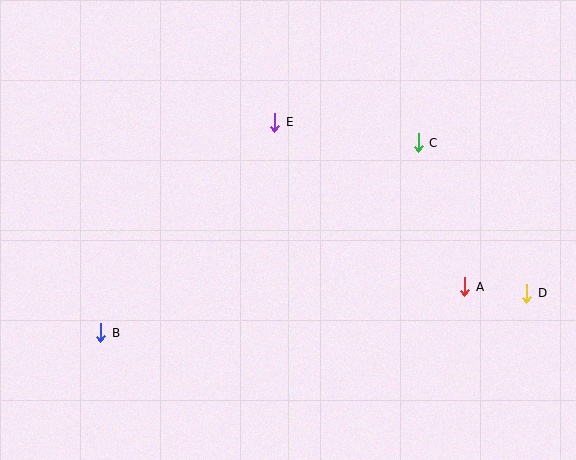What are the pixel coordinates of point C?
Point C is at (418, 143).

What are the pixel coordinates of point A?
Point A is at (465, 287).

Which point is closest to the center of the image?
Point E at (275, 122) is closest to the center.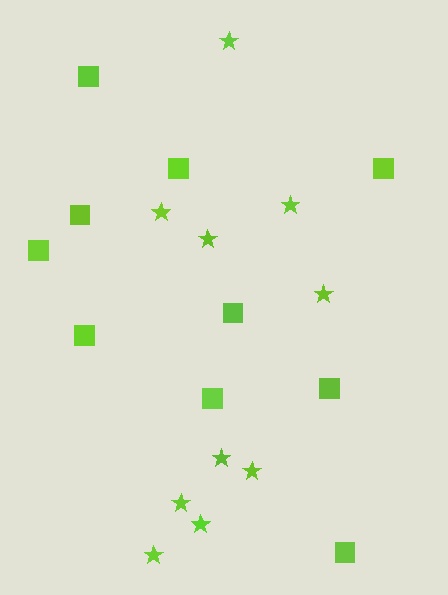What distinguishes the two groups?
There are 2 groups: one group of squares (10) and one group of stars (10).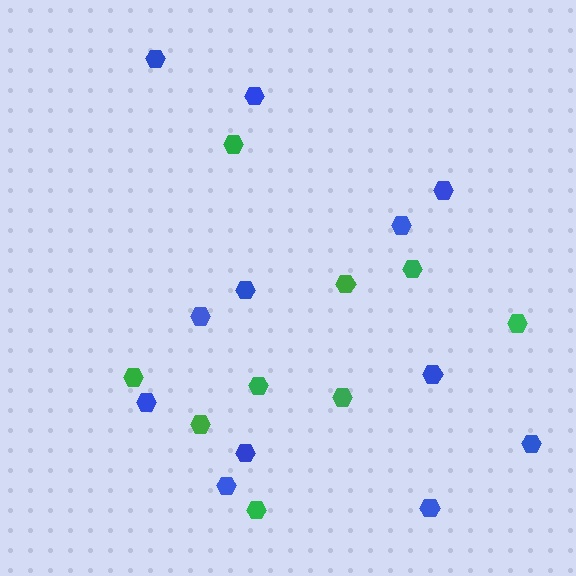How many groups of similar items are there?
There are 2 groups: one group of green hexagons (9) and one group of blue hexagons (12).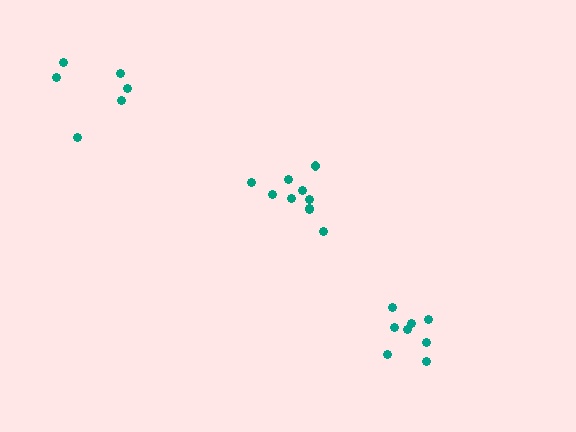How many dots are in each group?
Group 1: 8 dots, Group 2: 10 dots, Group 3: 6 dots (24 total).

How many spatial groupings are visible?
There are 3 spatial groupings.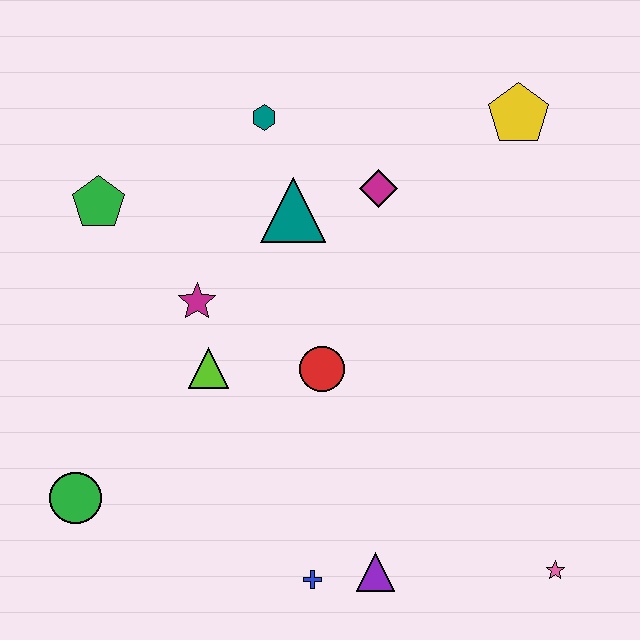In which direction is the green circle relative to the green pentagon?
The green circle is below the green pentagon.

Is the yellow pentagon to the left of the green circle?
No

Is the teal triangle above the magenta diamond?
No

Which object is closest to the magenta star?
The lime triangle is closest to the magenta star.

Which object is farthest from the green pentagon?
The pink star is farthest from the green pentagon.